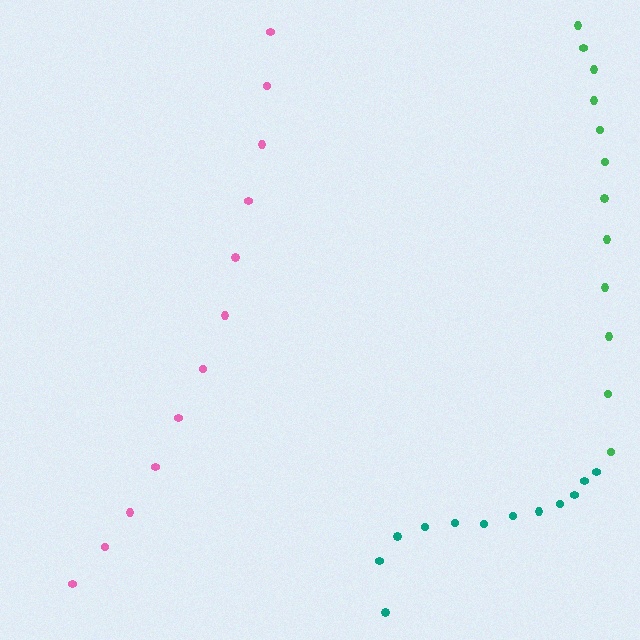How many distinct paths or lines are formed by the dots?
There are 3 distinct paths.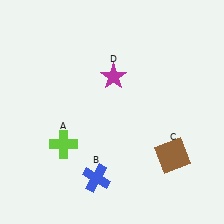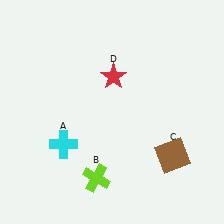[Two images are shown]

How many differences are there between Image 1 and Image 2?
There are 3 differences between the two images.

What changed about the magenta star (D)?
In Image 1, D is magenta. In Image 2, it changed to red.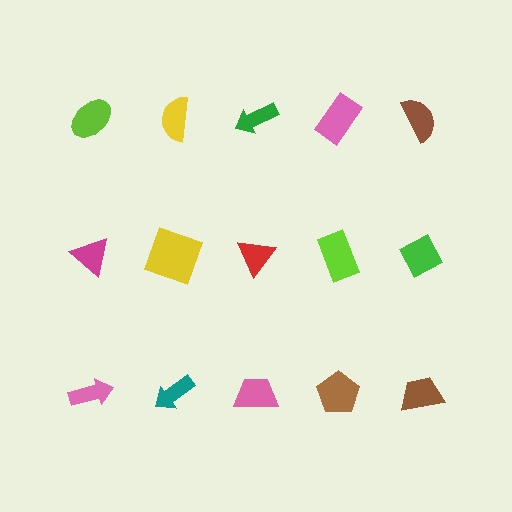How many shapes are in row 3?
5 shapes.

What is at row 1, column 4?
A pink rectangle.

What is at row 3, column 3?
A pink trapezoid.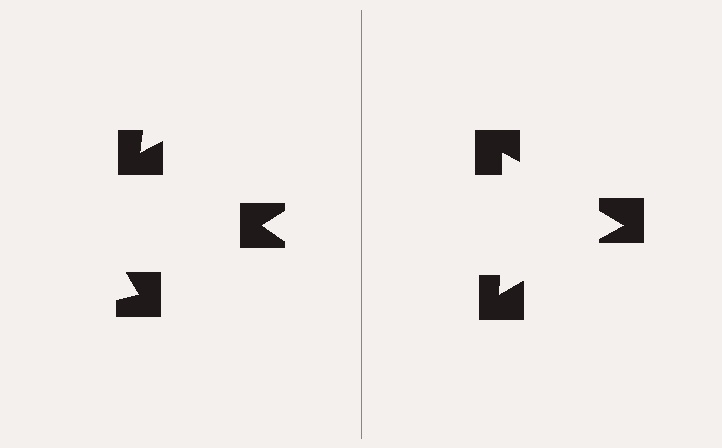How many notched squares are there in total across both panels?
6 — 3 on each side.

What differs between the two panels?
The notched squares are positioned identically on both sides; only the wedge orientations differ. On the right they align to a triangle; on the left they are misaligned.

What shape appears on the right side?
An illusory triangle.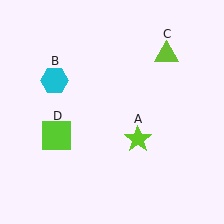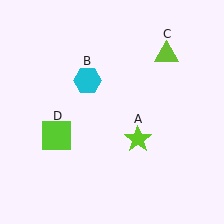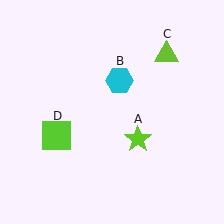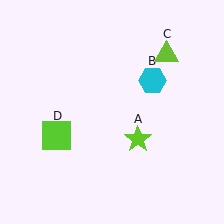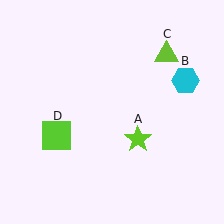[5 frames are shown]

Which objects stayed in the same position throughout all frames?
Lime star (object A) and lime triangle (object C) and lime square (object D) remained stationary.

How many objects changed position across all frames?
1 object changed position: cyan hexagon (object B).